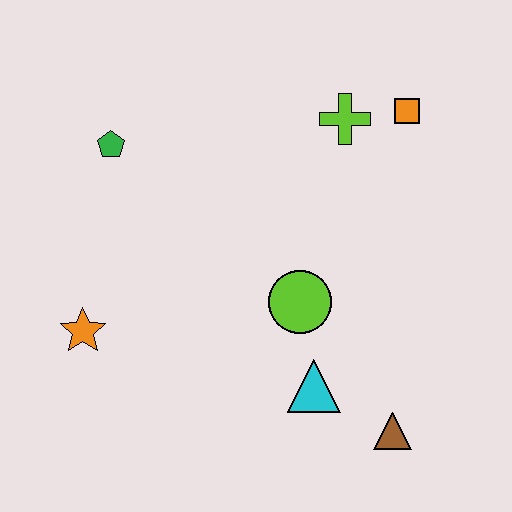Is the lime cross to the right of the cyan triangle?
Yes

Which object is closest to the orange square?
The lime cross is closest to the orange square.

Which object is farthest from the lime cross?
The orange star is farthest from the lime cross.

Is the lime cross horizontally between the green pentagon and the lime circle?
No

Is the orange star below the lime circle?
Yes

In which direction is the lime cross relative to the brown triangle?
The lime cross is above the brown triangle.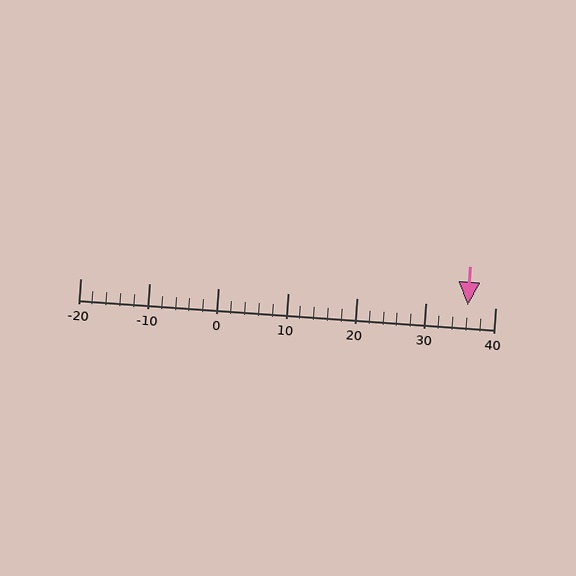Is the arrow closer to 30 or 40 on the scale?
The arrow is closer to 40.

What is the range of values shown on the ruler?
The ruler shows values from -20 to 40.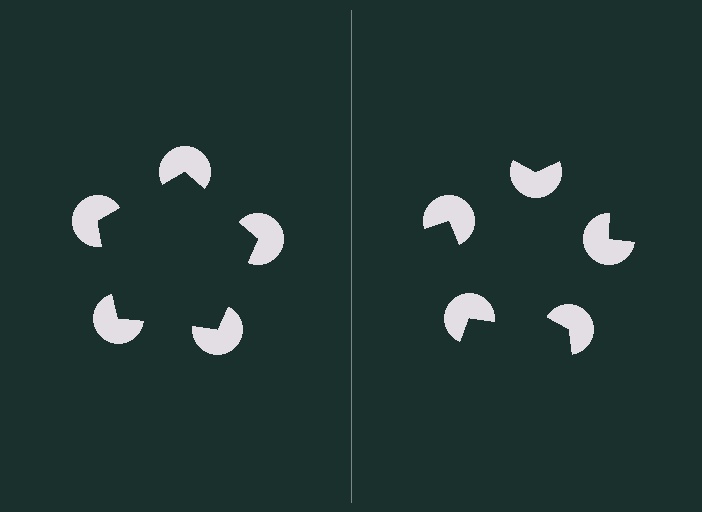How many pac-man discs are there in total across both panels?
10 — 5 on each side.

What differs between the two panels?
The pac-man discs are positioned identically on both sides; only the wedge orientations differ. On the left they align to a pentagon; on the right they are misaligned.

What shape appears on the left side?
An illusory pentagon.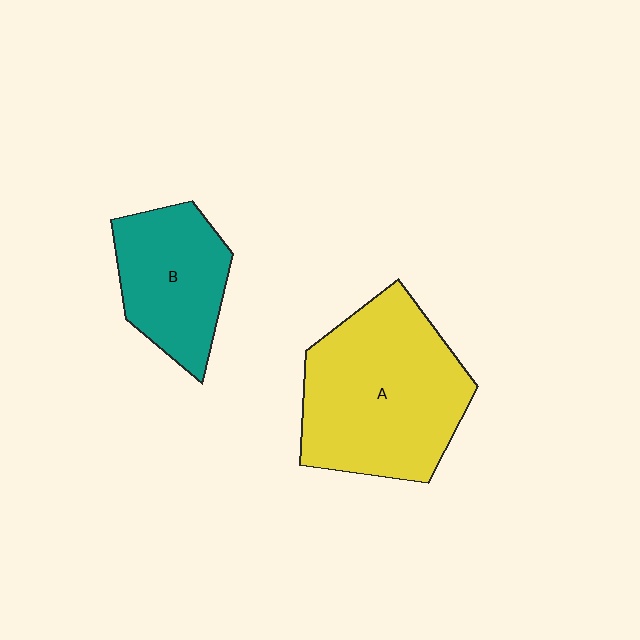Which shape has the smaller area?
Shape B (teal).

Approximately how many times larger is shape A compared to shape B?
Approximately 1.7 times.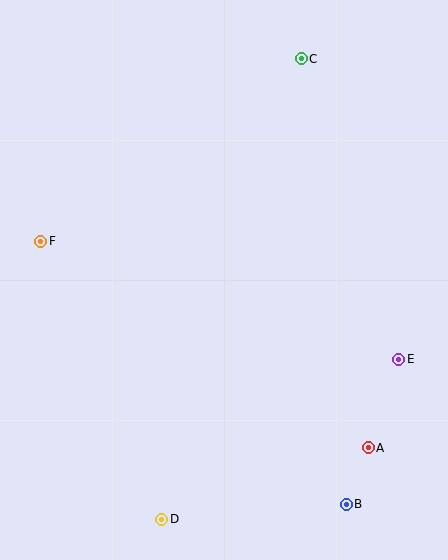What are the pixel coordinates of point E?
Point E is at (399, 359).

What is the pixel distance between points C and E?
The distance between C and E is 316 pixels.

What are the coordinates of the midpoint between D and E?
The midpoint between D and E is at (280, 439).